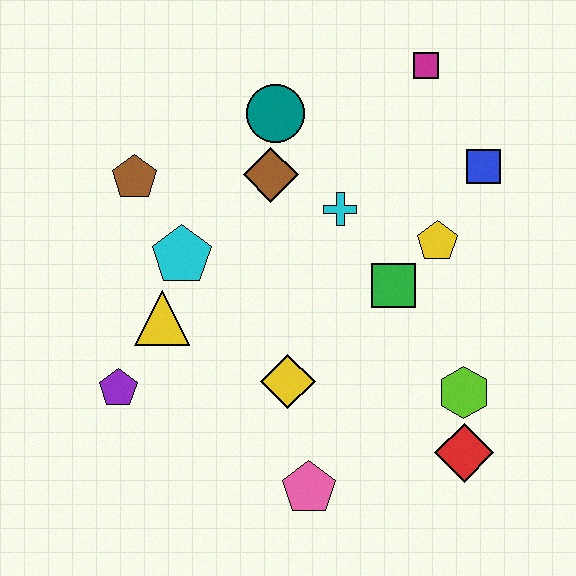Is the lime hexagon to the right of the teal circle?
Yes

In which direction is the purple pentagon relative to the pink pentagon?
The purple pentagon is to the left of the pink pentagon.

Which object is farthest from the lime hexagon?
The brown pentagon is farthest from the lime hexagon.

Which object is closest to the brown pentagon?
The cyan pentagon is closest to the brown pentagon.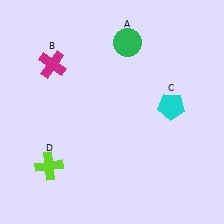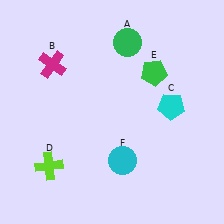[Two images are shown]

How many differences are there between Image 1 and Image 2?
There are 2 differences between the two images.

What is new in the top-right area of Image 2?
A green pentagon (E) was added in the top-right area of Image 2.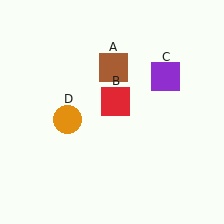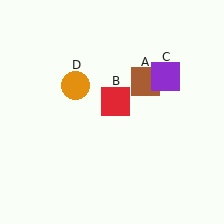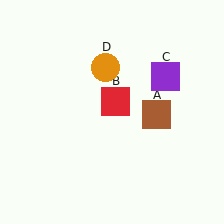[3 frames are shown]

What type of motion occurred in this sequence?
The brown square (object A), orange circle (object D) rotated clockwise around the center of the scene.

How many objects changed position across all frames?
2 objects changed position: brown square (object A), orange circle (object D).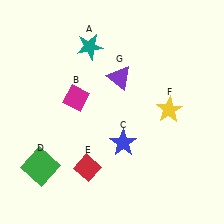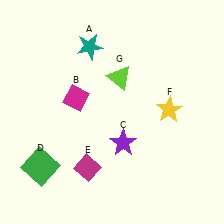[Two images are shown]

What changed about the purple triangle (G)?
In Image 1, G is purple. In Image 2, it changed to lime.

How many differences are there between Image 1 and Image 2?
There are 3 differences between the two images.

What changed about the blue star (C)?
In Image 1, C is blue. In Image 2, it changed to purple.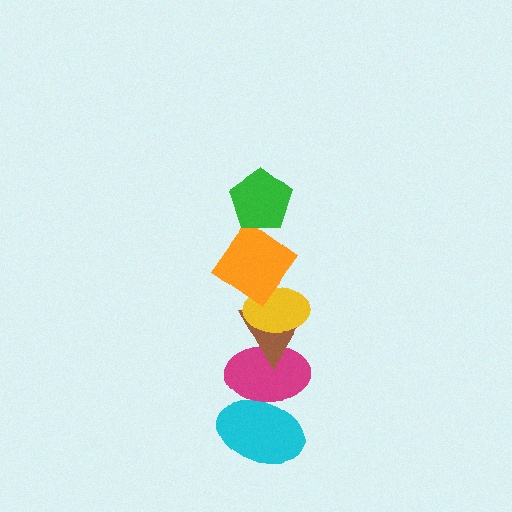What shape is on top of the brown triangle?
The yellow ellipse is on top of the brown triangle.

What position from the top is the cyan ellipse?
The cyan ellipse is 6th from the top.